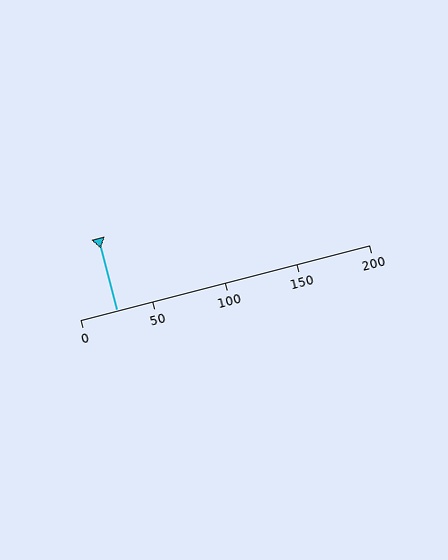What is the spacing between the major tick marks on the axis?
The major ticks are spaced 50 apart.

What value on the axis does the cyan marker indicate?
The marker indicates approximately 25.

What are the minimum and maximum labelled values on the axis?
The axis runs from 0 to 200.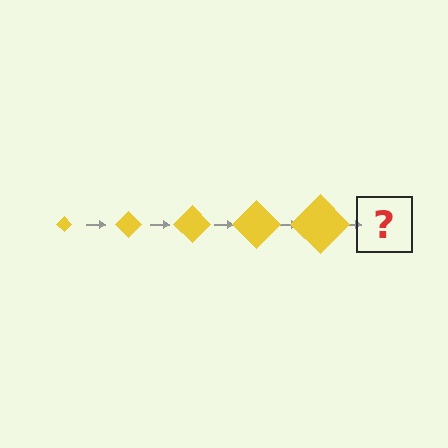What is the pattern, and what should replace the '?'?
The pattern is that the diamond gets progressively larger each step. The '?' should be a yellow diamond, larger than the previous one.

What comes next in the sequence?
The next element should be a yellow diamond, larger than the previous one.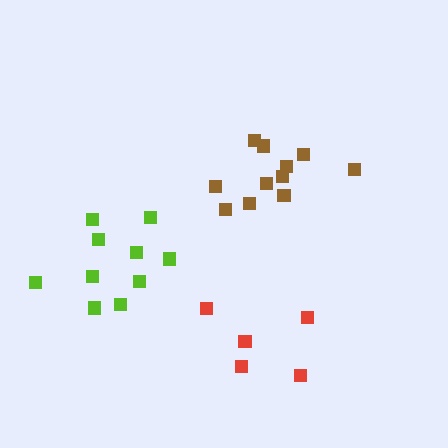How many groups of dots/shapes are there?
There are 3 groups.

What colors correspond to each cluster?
The clusters are colored: lime, brown, red.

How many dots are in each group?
Group 1: 10 dots, Group 2: 11 dots, Group 3: 5 dots (26 total).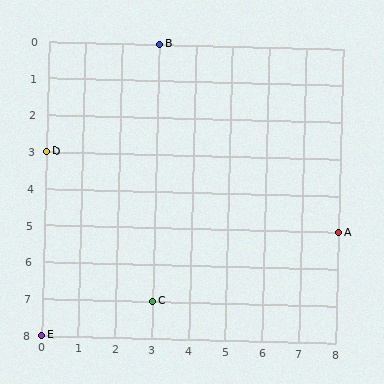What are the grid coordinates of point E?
Point E is at grid coordinates (0, 8).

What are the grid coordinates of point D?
Point D is at grid coordinates (0, 3).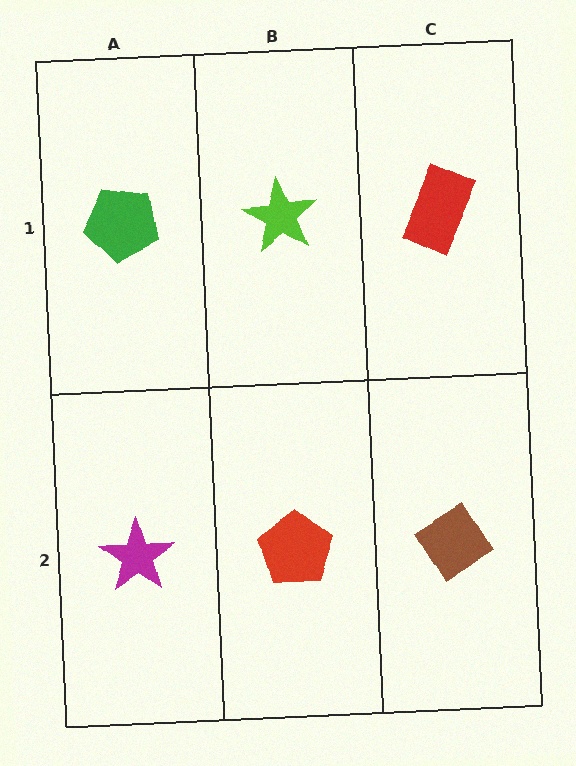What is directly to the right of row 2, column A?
A red pentagon.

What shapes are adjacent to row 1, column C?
A brown diamond (row 2, column C), a lime star (row 1, column B).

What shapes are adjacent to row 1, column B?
A red pentagon (row 2, column B), a green pentagon (row 1, column A), a red rectangle (row 1, column C).